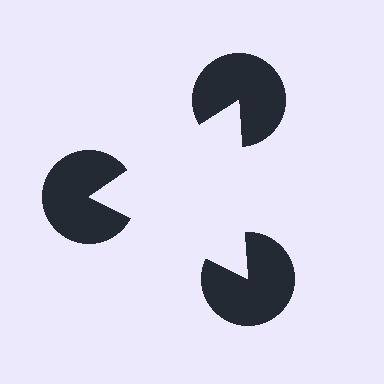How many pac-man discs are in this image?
There are 3 — one at each vertex of the illusory triangle.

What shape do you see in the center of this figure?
An illusory triangle — its edges are inferred from the aligned wedge cuts in the pac-man discs, not physically drawn.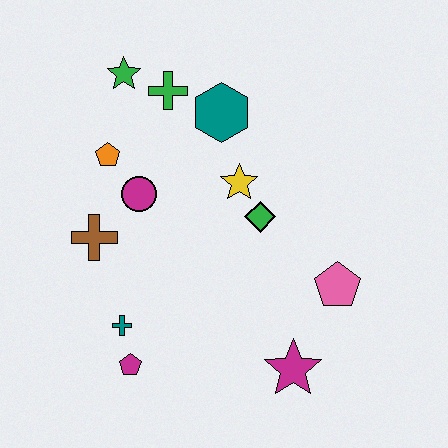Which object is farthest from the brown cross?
The pink pentagon is farthest from the brown cross.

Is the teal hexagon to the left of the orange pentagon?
No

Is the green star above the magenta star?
Yes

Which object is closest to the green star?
The green cross is closest to the green star.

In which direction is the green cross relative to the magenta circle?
The green cross is above the magenta circle.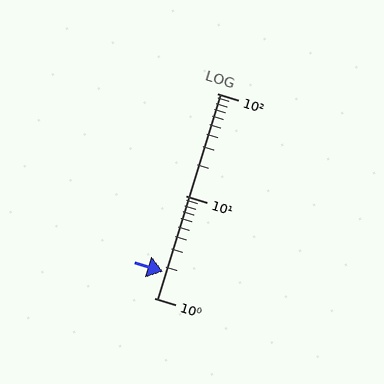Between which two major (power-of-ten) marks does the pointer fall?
The pointer is between 1 and 10.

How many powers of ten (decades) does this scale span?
The scale spans 2 decades, from 1 to 100.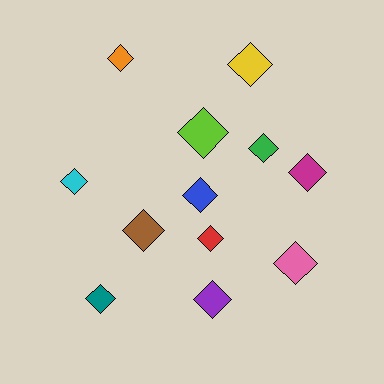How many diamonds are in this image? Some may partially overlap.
There are 12 diamonds.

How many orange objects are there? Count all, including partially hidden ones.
There is 1 orange object.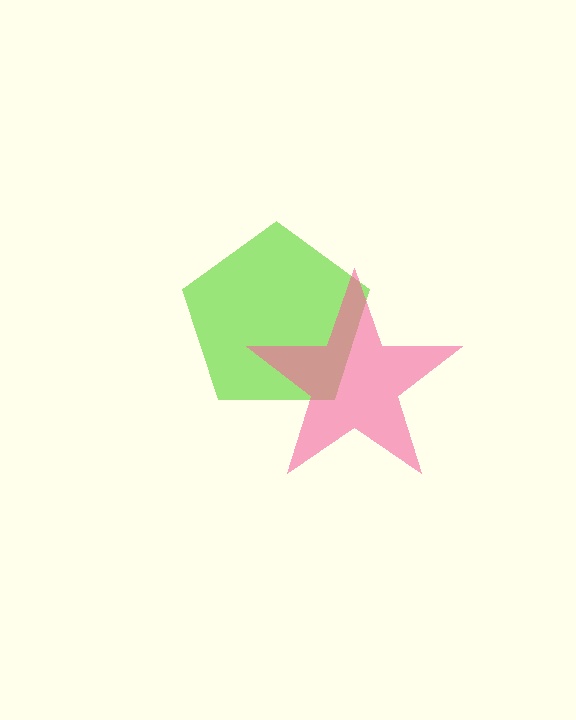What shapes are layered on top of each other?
The layered shapes are: a lime pentagon, a pink star.